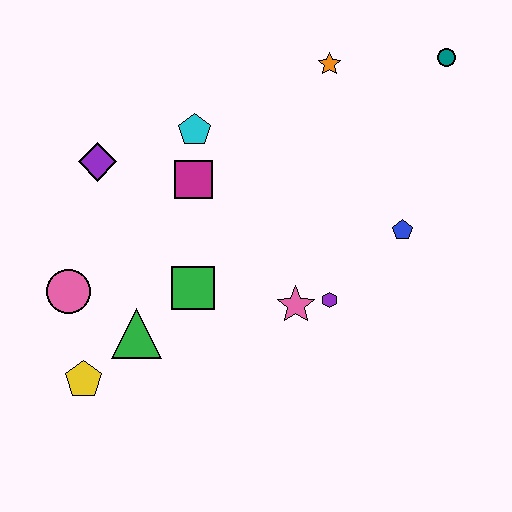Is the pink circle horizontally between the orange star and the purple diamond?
No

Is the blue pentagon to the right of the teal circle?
No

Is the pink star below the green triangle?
No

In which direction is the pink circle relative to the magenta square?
The pink circle is to the left of the magenta square.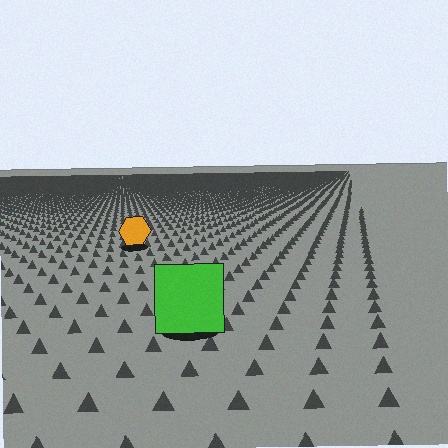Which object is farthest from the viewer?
The orange hexagon is farthest from the viewer. It appears smaller and the ground texture around it is denser.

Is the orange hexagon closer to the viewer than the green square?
No. The green square is closer — you can tell from the texture gradient: the ground texture is coarser near it.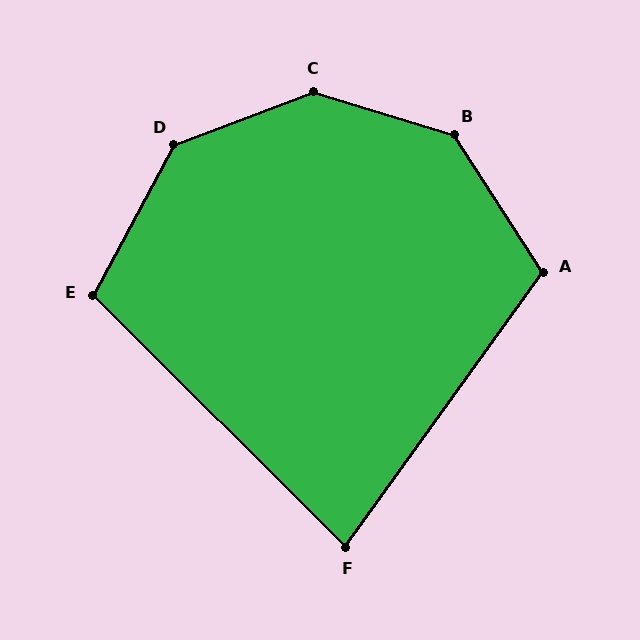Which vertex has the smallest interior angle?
F, at approximately 81 degrees.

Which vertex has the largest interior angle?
C, at approximately 142 degrees.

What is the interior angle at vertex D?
Approximately 139 degrees (obtuse).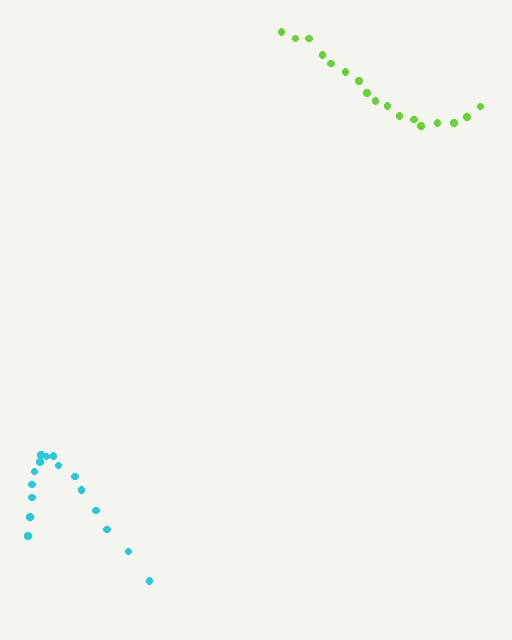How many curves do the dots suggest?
There are 2 distinct paths.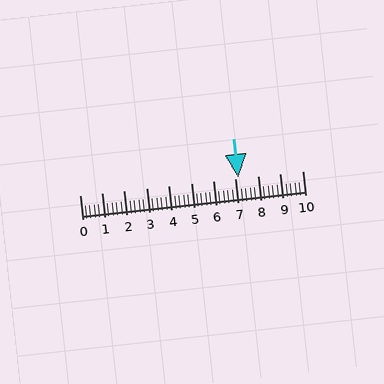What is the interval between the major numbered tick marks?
The major tick marks are spaced 1 units apart.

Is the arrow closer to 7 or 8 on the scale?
The arrow is closer to 7.